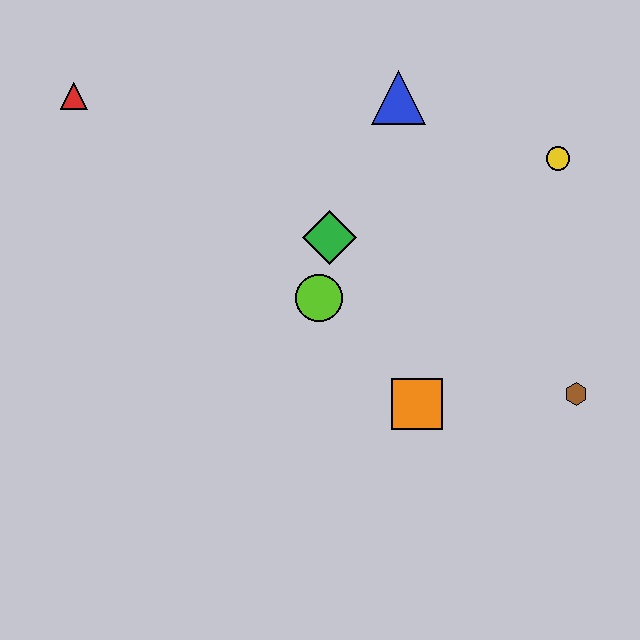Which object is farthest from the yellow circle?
The red triangle is farthest from the yellow circle.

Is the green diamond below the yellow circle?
Yes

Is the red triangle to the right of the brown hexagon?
No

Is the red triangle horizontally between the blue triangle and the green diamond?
No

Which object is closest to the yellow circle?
The blue triangle is closest to the yellow circle.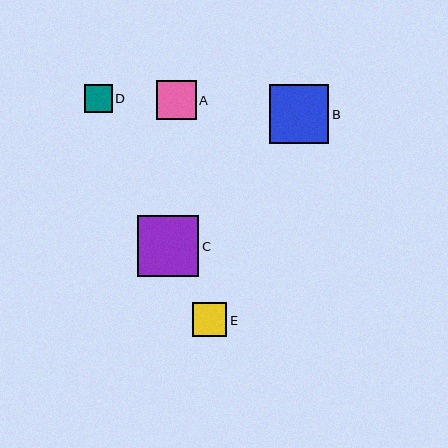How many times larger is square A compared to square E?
Square A is approximately 1.2 times the size of square E.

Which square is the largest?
Square C is the largest with a size of approximately 62 pixels.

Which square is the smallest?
Square D is the smallest with a size of approximately 28 pixels.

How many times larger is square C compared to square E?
Square C is approximately 1.8 times the size of square E.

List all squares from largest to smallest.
From largest to smallest: C, B, A, E, D.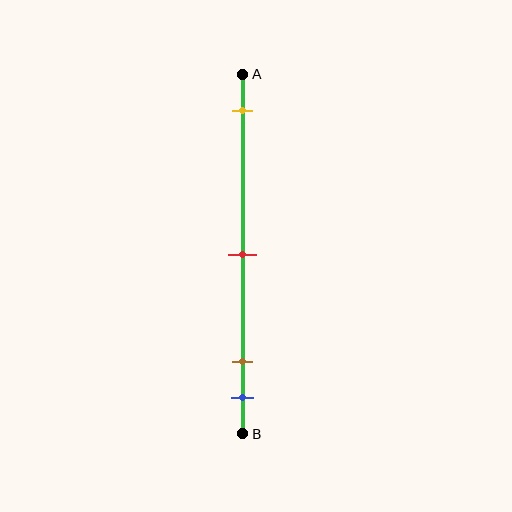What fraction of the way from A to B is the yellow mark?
The yellow mark is approximately 10% (0.1) of the way from A to B.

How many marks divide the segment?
There are 4 marks dividing the segment.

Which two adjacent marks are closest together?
The brown and blue marks are the closest adjacent pair.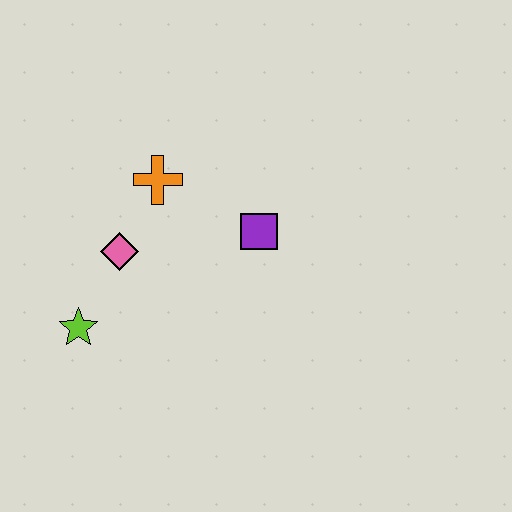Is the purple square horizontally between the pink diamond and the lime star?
No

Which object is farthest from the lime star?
The purple square is farthest from the lime star.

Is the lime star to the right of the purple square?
No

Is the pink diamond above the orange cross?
No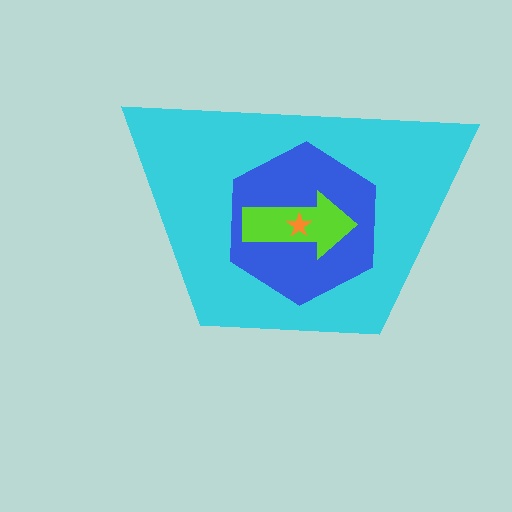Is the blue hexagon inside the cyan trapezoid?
Yes.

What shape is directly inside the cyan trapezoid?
The blue hexagon.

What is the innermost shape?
The orange star.